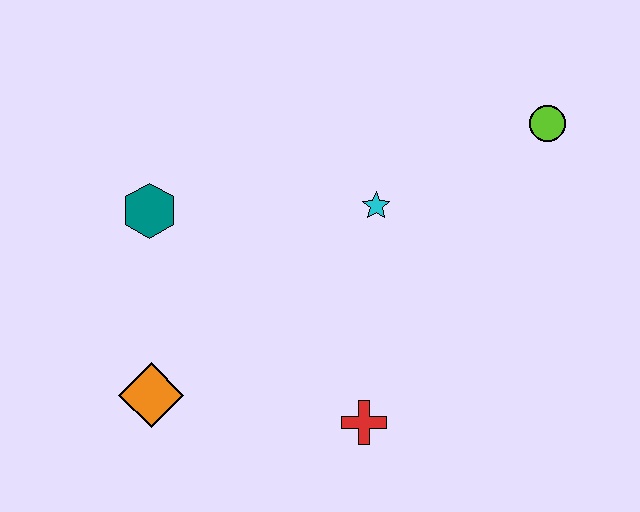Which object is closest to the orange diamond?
The teal hexagon is closest to the orange diamond.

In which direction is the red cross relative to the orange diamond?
The red cross is to the right of the orange diamond.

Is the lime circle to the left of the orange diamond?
No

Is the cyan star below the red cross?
No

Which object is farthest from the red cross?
The lime circle is farthest from the red cross.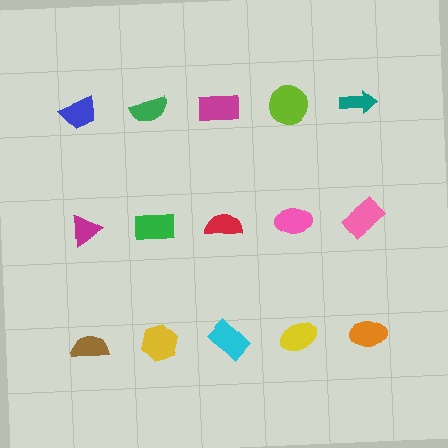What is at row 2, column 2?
A green rectangle.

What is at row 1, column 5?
A teal arrow.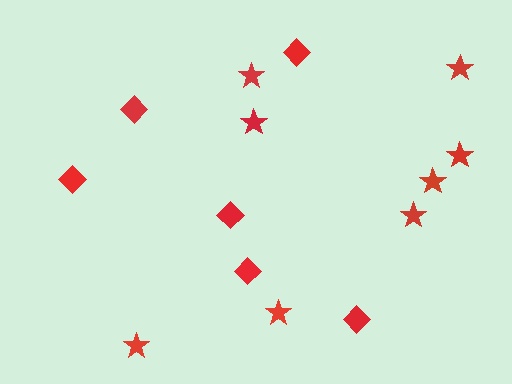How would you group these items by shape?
There are 2 groups: one group of stars (8) and one group of diamonds (6).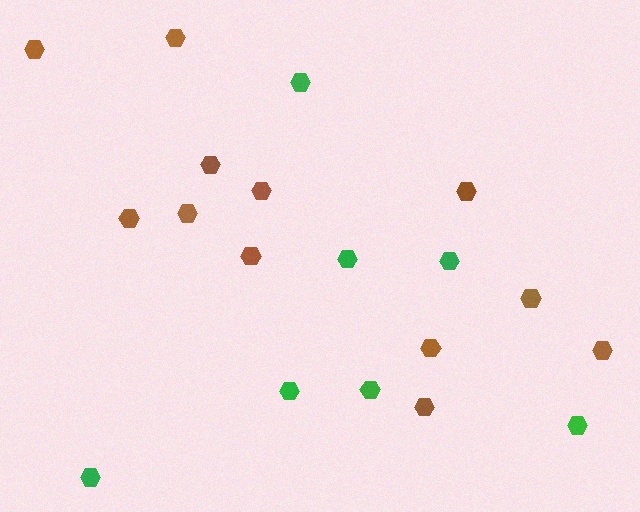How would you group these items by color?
There are 2 groups: one group of brown hexagons (12) and one group of green hexagons (7).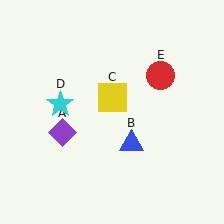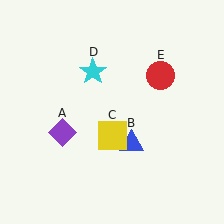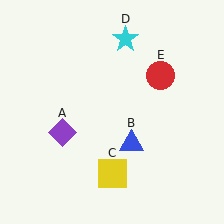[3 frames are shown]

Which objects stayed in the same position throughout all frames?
Purple diamond (object A) and blue triangle (object B) and red circle (object E) remained stationary.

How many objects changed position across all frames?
2 objects changed position: yellow square (object C), cyan star (object D).